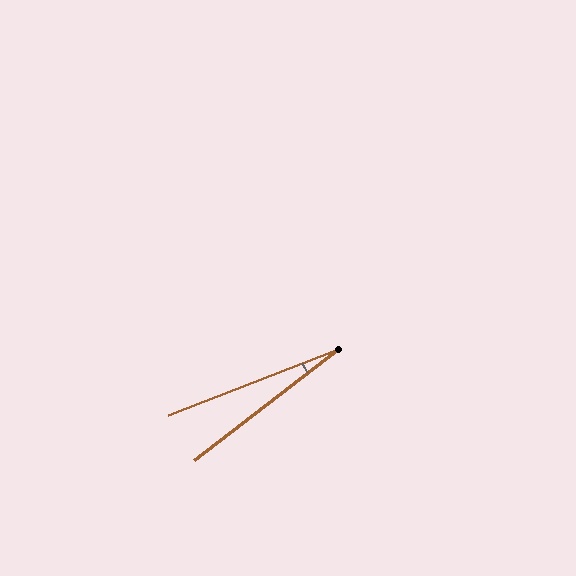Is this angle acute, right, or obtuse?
It is acute.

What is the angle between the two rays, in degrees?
Approximately 16 degrees.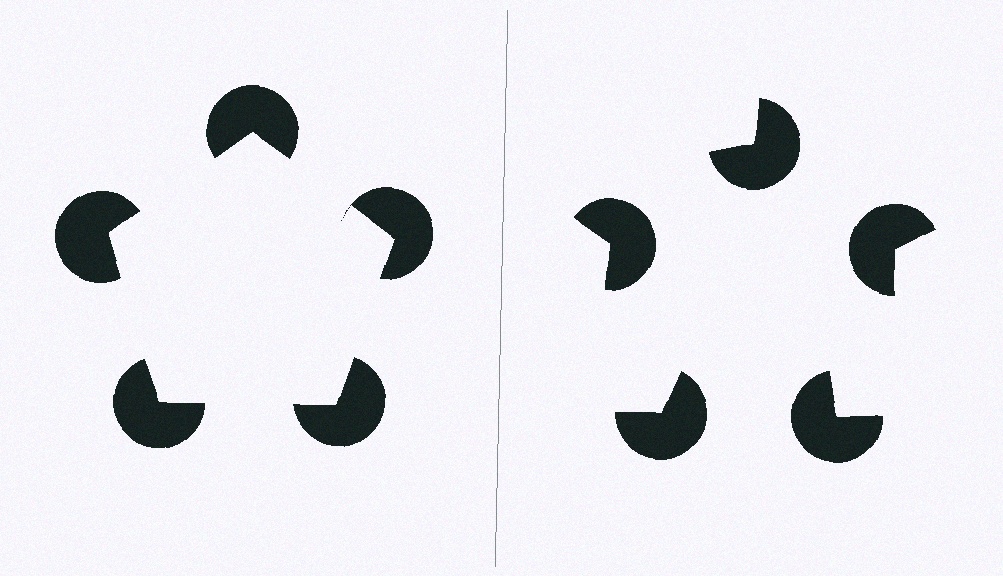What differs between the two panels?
The pac-man discs are positioned identically on both sides; only the wedge orientations differ. On the left they align to a pentagon; on the right they are misaligned.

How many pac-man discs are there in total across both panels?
10 — 5 on each side.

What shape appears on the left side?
An illusory pentagon.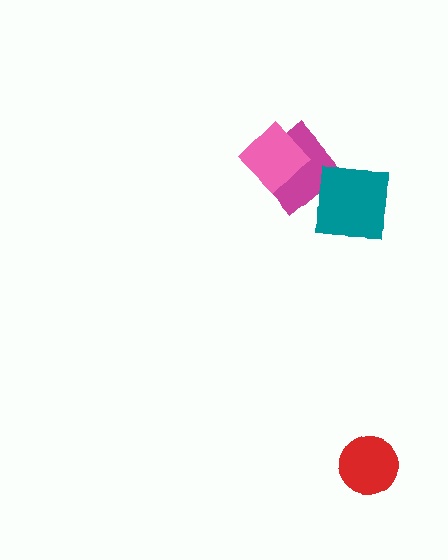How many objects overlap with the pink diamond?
1 object overlaps with the pink diamond.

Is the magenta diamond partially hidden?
Yes, it is partially covered by another shape.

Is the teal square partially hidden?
No, no other shape covers it.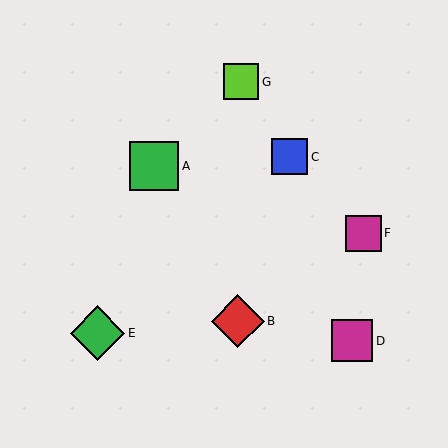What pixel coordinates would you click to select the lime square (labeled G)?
Click at (241, 82) to select the lime square G.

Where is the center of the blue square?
The center of the blue square is at (290, 157).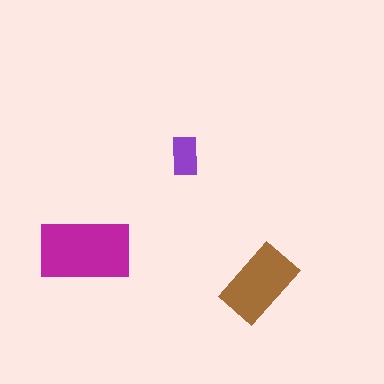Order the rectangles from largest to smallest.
the magenta one, the brown one, the purple one.